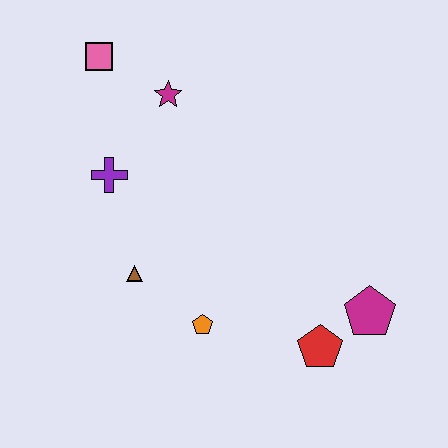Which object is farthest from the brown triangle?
The magenta pentagon is farthest from the brown triangle.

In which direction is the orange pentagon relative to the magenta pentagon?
The orange pentagon is to the left of the magenta pentagon.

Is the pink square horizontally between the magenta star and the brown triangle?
No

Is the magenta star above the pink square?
No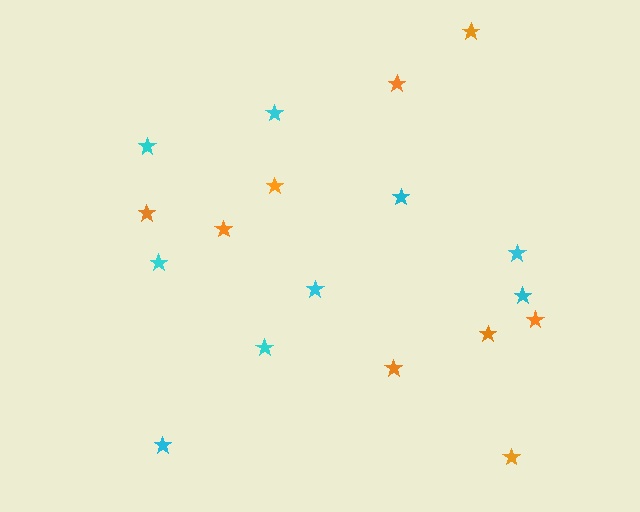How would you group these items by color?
There are 2 groups: one group of cyan stars (9) and one group of orange stars (9).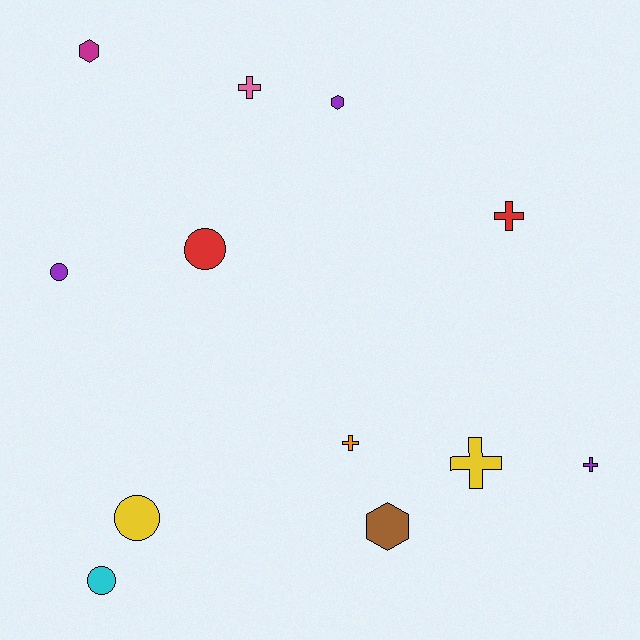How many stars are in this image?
There are no stars.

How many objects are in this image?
There are 12 objects.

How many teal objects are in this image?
There are no teal objects.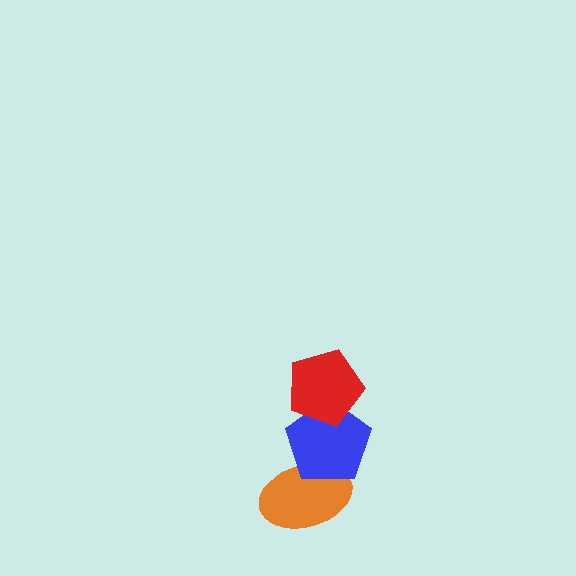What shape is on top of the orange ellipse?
The blue pentagon is on top of the orange ellipse.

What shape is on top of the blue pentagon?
The red pentagon is on top of the blue pentagon.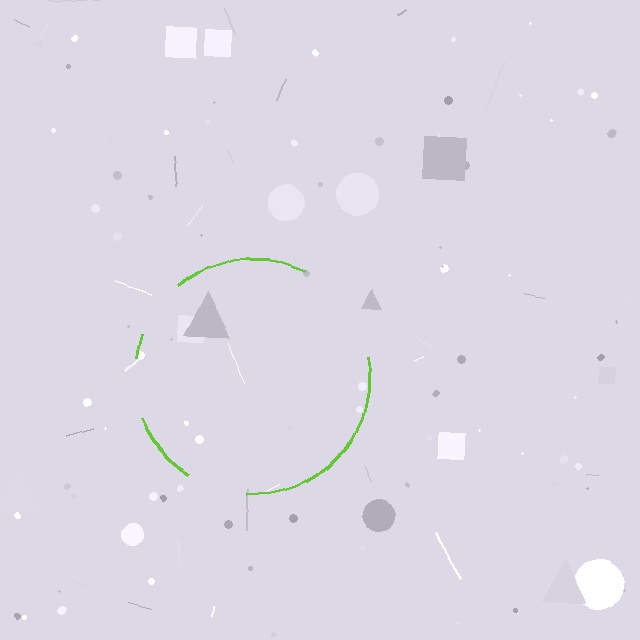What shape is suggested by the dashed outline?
The dashed outline suggests a circle.